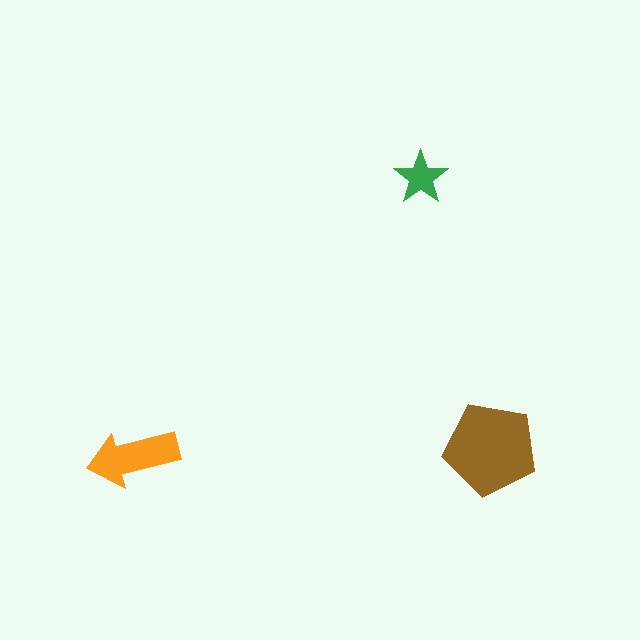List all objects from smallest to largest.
The green star, the orange arrow, the brown pentagon.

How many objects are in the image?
There are 3 objects in the image.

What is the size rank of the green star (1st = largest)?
3rd.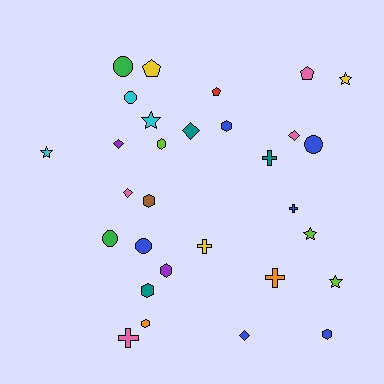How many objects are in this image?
There are 30 objects.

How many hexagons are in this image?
There are 7 hexagons.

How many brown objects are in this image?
There is 1 brown object.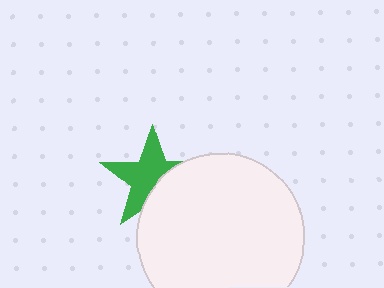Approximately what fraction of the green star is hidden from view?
Roughly 37% of the green star is hidden behind the white circle.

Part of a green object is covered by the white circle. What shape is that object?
It is a star.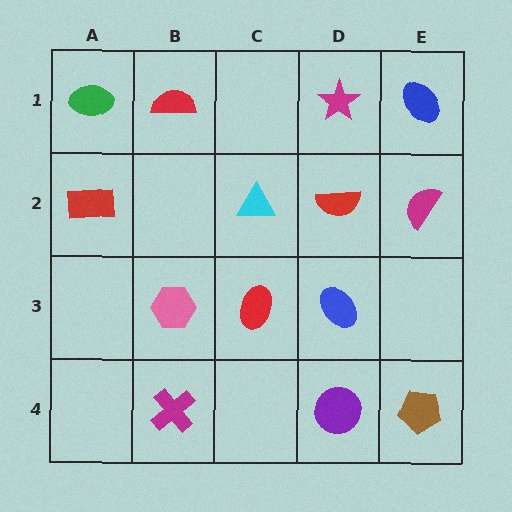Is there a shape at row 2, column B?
No, that cell is empty.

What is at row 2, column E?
A magenta semicircle.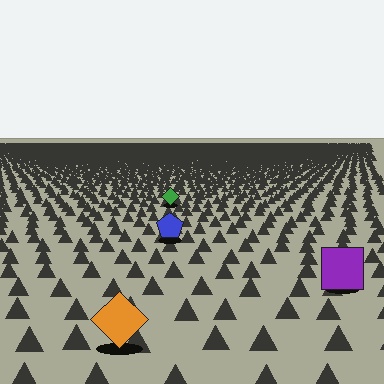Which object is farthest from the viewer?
The green diamond is farthest from the viewer. It appears smaller and the ground texture around it is denser.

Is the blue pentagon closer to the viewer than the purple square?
No. The purple square is closer — you can tell from the texture gradient: the ground texture is coarser near it.